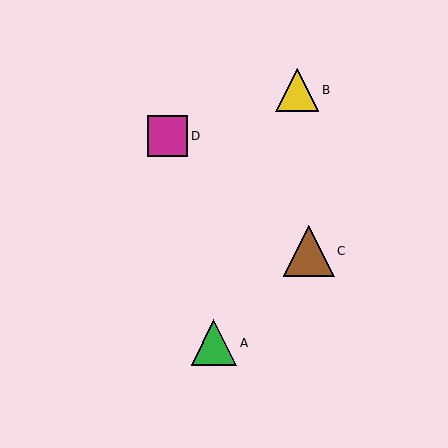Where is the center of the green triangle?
The center of the green triangle is at (214, 343).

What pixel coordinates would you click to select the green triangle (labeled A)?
Click at (214, 343) to select the green triangle A.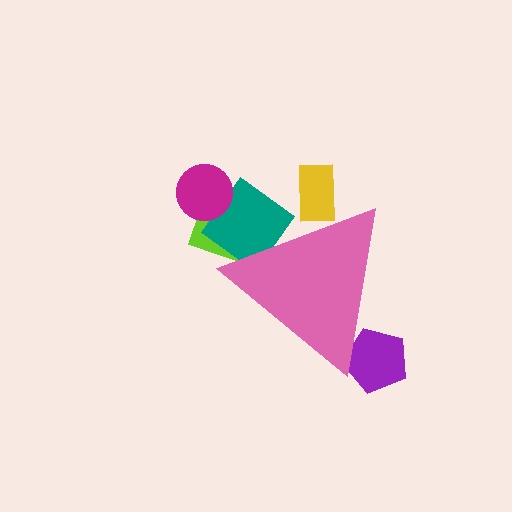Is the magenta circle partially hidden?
No, the magenta circle is fully visible.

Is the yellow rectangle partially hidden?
Yes, the yellow rectangle is partially hidden behind the pink triangle.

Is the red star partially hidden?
Yes, the red star is partially hidden behind the pink triangle.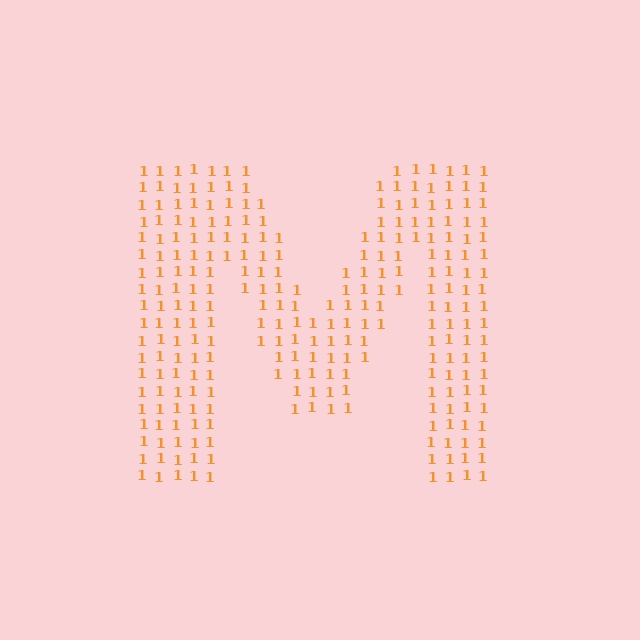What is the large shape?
The large shape is the letter M.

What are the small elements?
The small elements are digit 1's.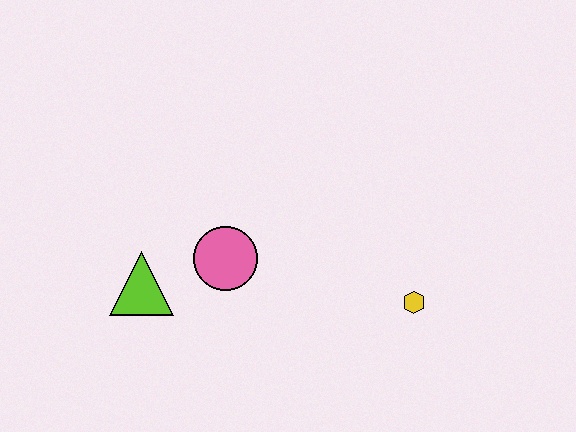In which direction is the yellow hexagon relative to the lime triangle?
The yellow hexagon is to the right of the lime triangle.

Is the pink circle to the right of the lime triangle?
Yes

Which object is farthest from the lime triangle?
The yellow hexagon is farthest from the lime triangle.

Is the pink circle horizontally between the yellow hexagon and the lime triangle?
Yes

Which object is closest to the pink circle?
The lime triangle is closest to the pink circle.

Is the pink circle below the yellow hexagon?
No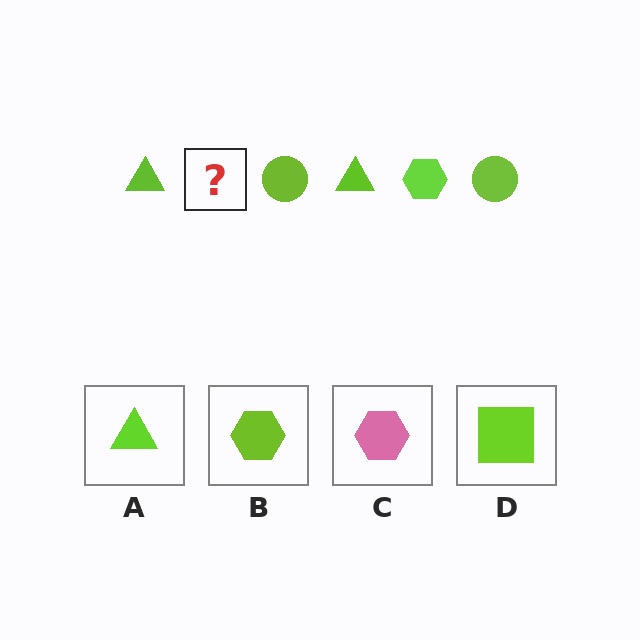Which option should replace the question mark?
Option B.